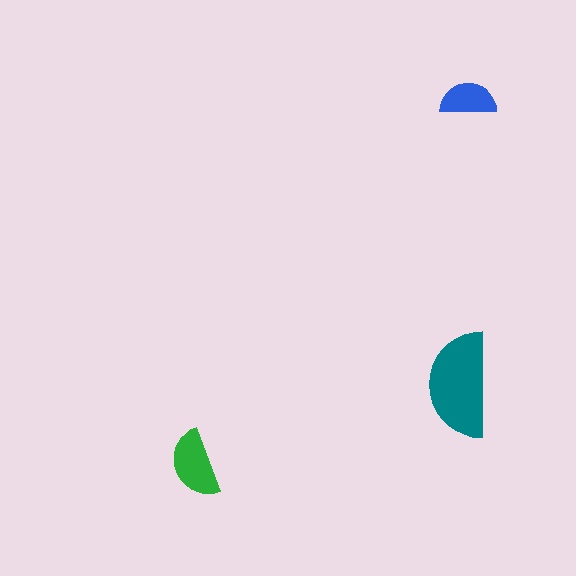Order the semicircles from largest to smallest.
the teal one, the green one, the blue one.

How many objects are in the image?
There are 3 objects in the image.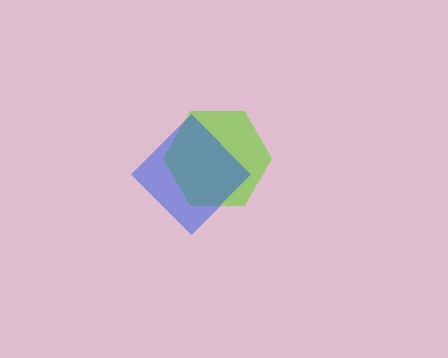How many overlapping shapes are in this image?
There are 2 overlapping shapes in the image.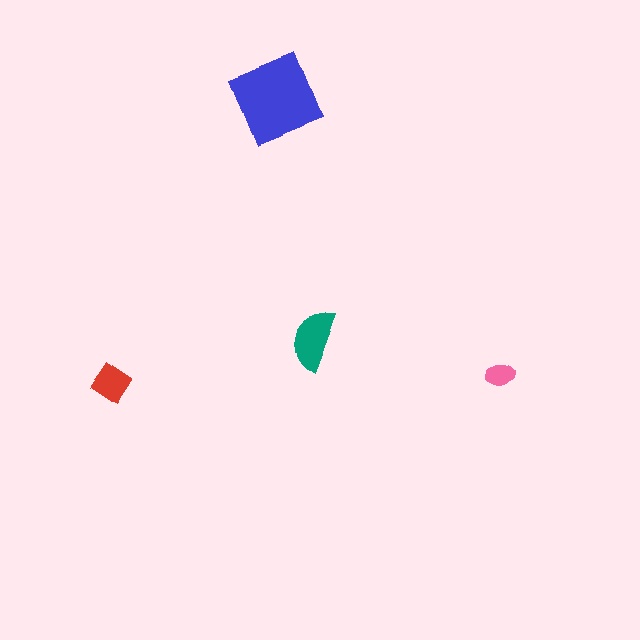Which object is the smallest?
The pink ellipse.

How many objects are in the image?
There are 4 objects in the image.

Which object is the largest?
The blue square.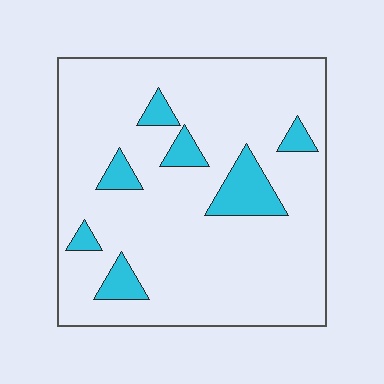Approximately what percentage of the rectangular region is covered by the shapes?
Approximately 10%.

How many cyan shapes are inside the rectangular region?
7.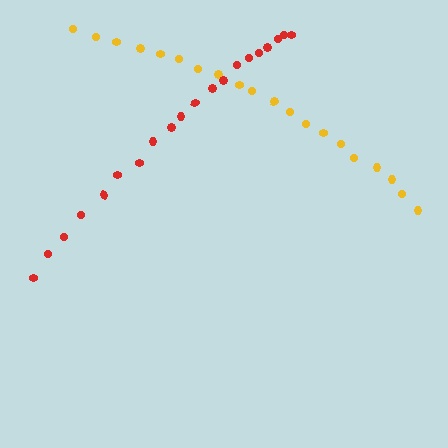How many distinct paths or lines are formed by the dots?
There are 2 distinct paths.